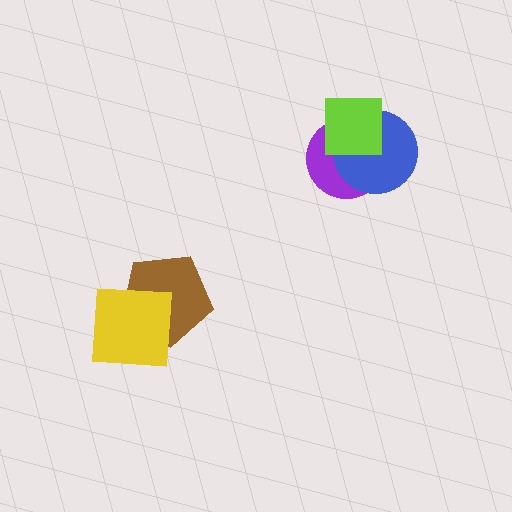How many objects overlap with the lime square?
2 objects overlap with the lime square.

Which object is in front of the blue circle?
The lime square is in front of the blue circle.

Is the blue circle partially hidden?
Yes, it is partially covered by another shape.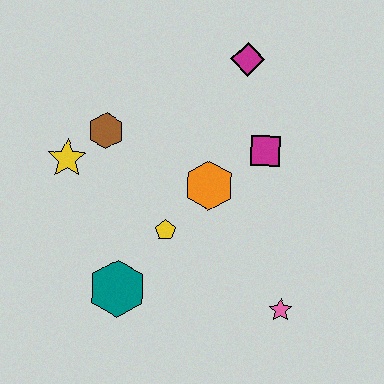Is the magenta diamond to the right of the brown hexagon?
Yes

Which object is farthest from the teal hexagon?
The magenta diamond is farthest from the teal hexagon.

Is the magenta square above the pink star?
Yes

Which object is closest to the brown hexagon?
The yellow star is closest to the brown hexagon.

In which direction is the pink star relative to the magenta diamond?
The pink star is below the magenta diamond.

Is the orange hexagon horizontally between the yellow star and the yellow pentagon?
No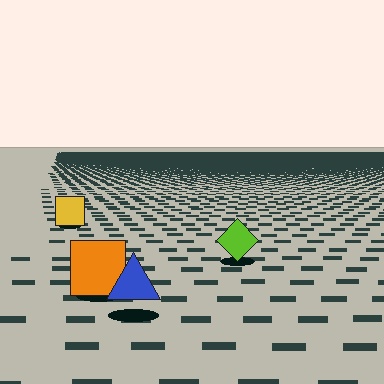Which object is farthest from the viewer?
The yellow square is farthest from the viewer. It appears smaller and the ground texture around it is denser.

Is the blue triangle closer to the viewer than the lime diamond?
Yes. The blue triangle is closer — you can tell from the texture gradient: the ground texture is coarser near it.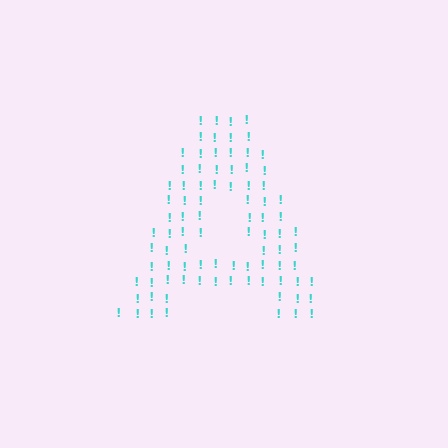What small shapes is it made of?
It is made of small exclamation marks.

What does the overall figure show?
The overall figure shows the letter A.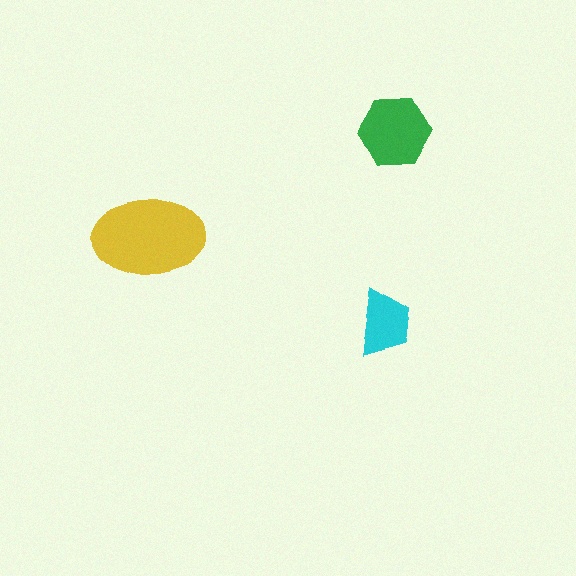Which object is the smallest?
The cyan trapezoid.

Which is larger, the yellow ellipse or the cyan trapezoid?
The yellow ellipse.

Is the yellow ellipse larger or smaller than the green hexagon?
Larger.